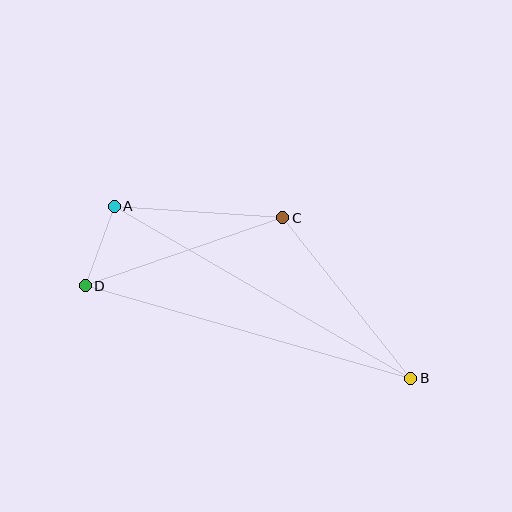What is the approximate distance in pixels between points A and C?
The distance between A and C is approximately 169 pixels.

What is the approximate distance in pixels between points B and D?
The distance between B and D is approximately 338 pixels.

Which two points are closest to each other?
Points A and D are closest to each other.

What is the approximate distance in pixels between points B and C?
The distance between B and C is approximately 205 pixels.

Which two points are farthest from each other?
Points A and B are farthest from each other.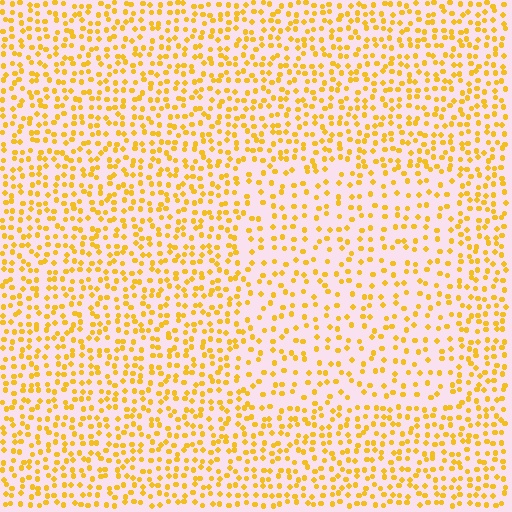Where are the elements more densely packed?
The elements are more densely packed outside the rectangle boundary.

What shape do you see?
I see a rectangle.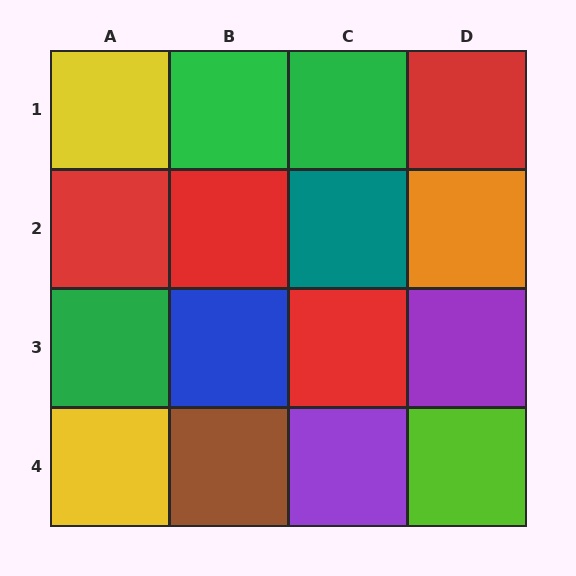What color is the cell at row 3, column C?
Red.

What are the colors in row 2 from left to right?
Red, red, teal, orange.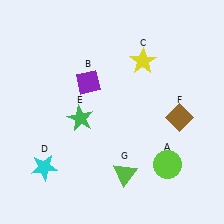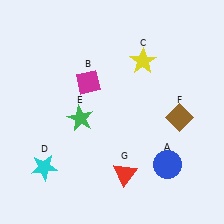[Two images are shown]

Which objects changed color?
A changed from lime to blue. B changed from purple to magenta. G changed from lime to red.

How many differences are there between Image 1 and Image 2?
There are 3 differences between the two images.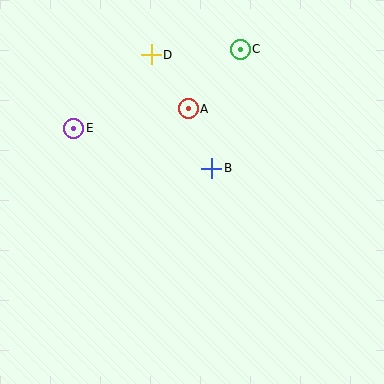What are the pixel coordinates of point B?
Point B is at (212, 168).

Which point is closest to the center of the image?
Point B at (212, 168) is closest to the center.